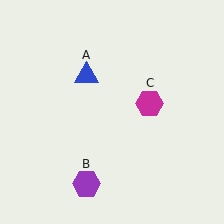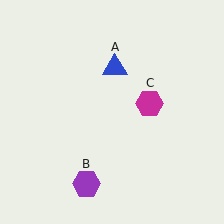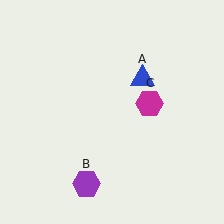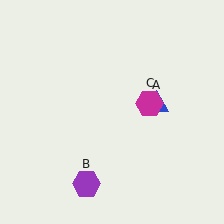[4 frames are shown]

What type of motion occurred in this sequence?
The blue triangle (object A) rotated clockwise around the center of the scene.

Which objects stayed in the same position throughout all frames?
Purple hexagon (object B) and magenta hexagon (object C) remained stationary.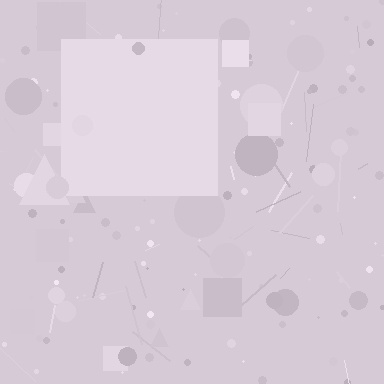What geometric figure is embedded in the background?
A square is embedded in the background.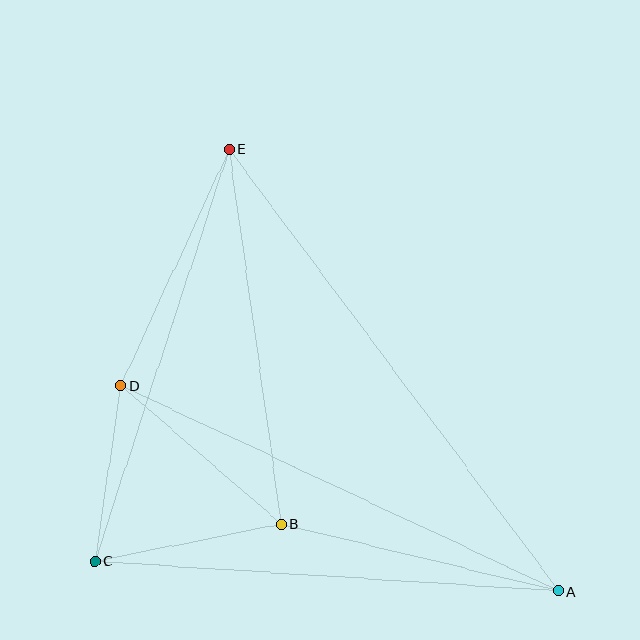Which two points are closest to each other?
Points C and D are closest to each other.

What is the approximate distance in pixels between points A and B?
The distance between A and B is approximately 286 pixels.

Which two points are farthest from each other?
Points A and E are farthest from each other.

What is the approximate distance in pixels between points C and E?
The distance between C and E is approximately 433 pixels.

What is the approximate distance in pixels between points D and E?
The distance between D and E is approximately 260 pixels.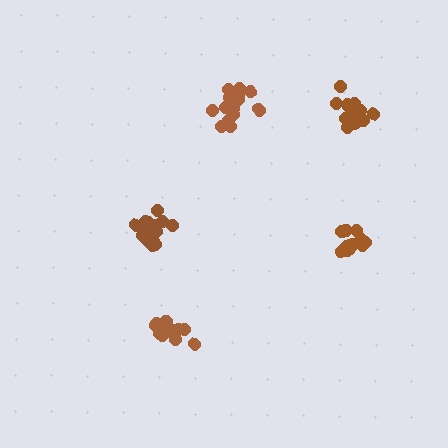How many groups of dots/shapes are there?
There are 5 groups.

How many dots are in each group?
Group 1: 17 dots, Group 2: 16 dots, Group 3: 16 dots, Group 4: 13 dots, Group 5: 17 dots (79 total).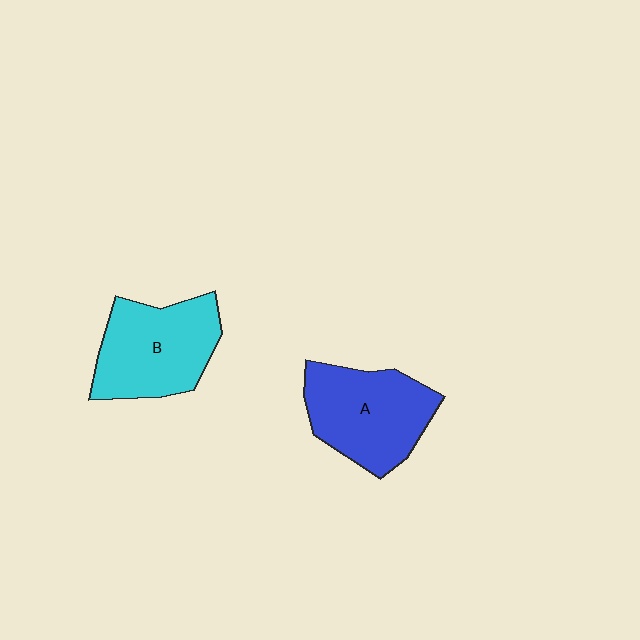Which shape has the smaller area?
Shape B (cyan).